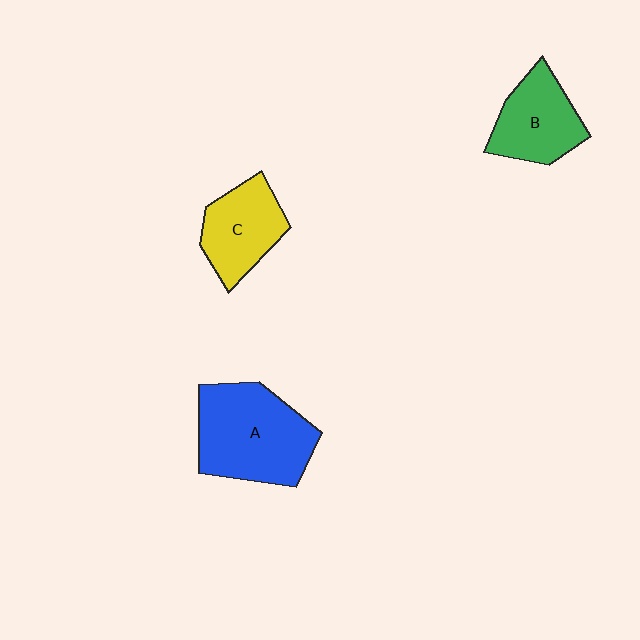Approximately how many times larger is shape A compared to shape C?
Approximately 1.6 times.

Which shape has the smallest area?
Shape C (yellow).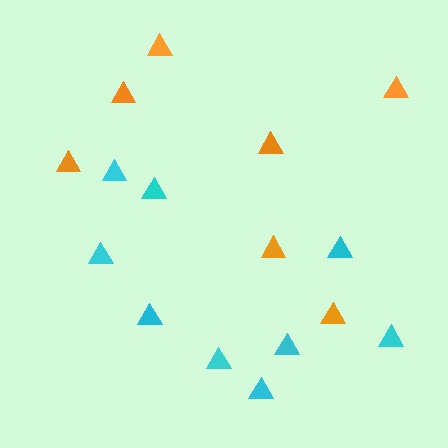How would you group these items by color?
There are 2 groups: one group of orange triangles (7) and one group of cyan triangles (9).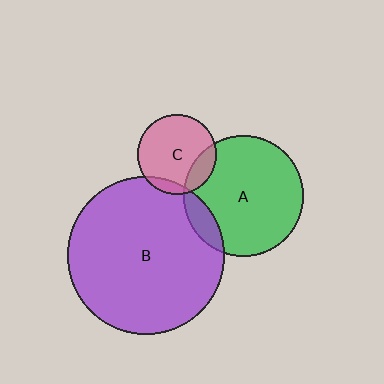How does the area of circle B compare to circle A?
Approximately 1.7 times.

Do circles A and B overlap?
Yes.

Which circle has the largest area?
Circle B (purple).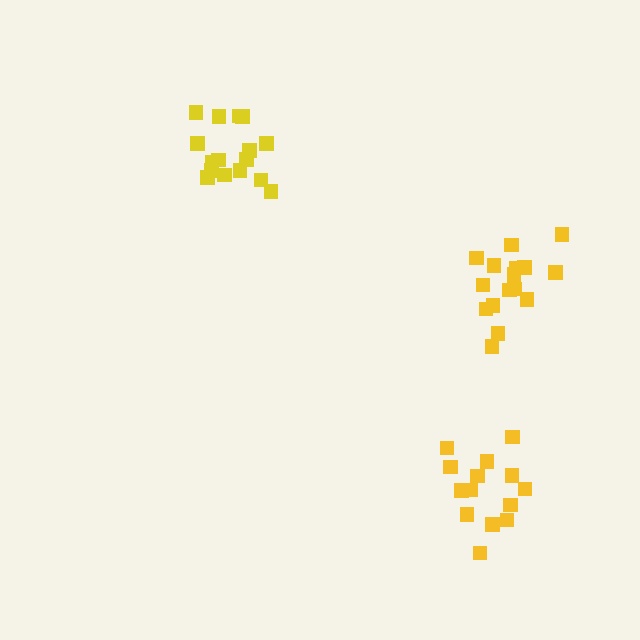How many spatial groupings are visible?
There are 3 spatial groupings.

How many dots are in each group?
Group 1: 16 dots, Group 2: 14 dots, Group 3: 16 dots (46 total).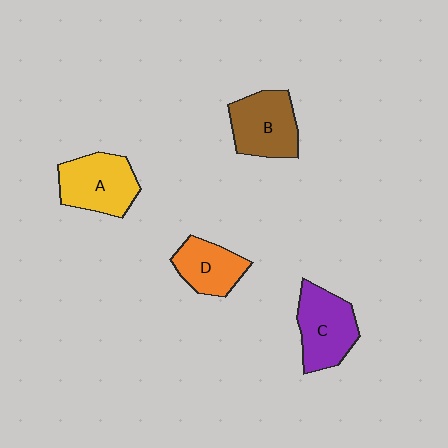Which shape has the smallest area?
Shape D (orange).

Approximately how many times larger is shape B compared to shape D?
Approximately 1.3 times.